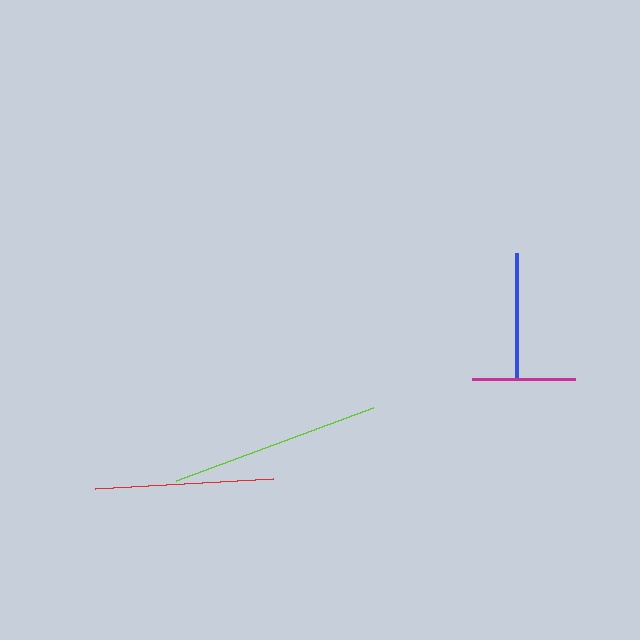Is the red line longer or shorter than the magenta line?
The red line is longer than the magenta line.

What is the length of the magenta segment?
The magenta segment is approximately 103 pixels long.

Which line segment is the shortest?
The magenta line is the shortest at approximately 103 pixels.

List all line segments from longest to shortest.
From longest to shortest: lime, red, blue, magenta.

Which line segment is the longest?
The lime line is the longest at approximately 210 pixels.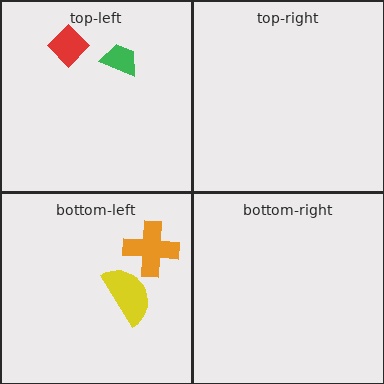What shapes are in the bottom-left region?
The orange cross, the yellow semicircle.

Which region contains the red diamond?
The top-left region.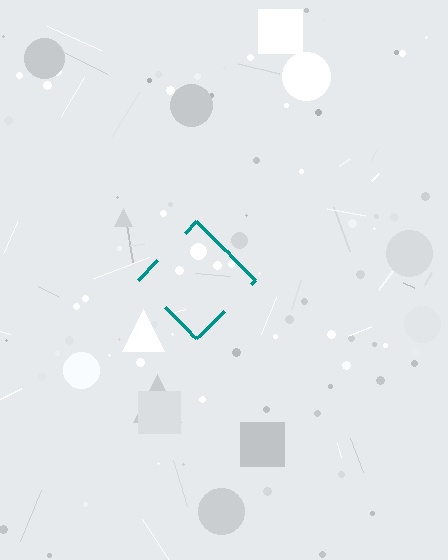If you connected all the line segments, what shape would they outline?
They would outline a diamond.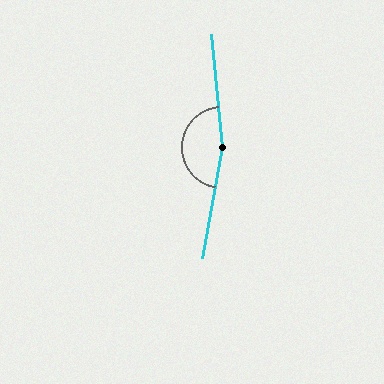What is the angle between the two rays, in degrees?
Approximately 164 degrees.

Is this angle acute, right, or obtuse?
It is obtuse.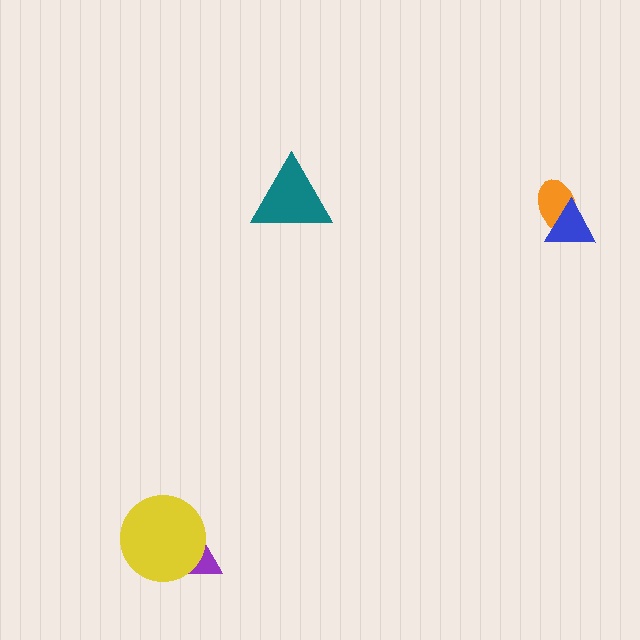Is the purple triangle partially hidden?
Yes, it is partially covered by another shape.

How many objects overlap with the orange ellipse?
1 object overlaps with the orange ellipse.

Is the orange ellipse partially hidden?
Yes, it is partially covered by another shape.